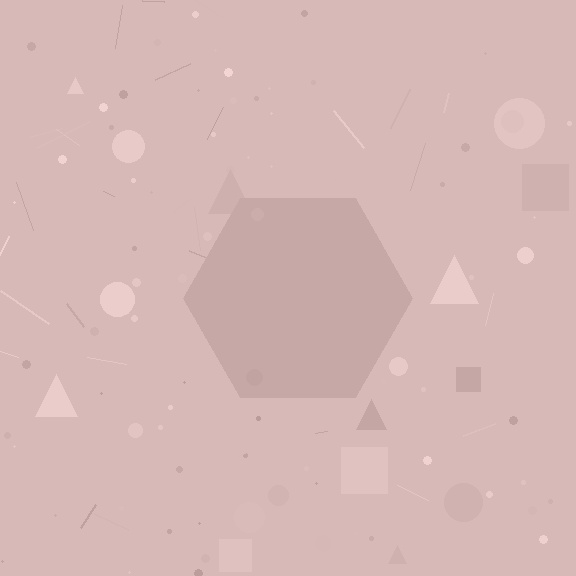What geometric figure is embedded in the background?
A hexagon is embedded in the background.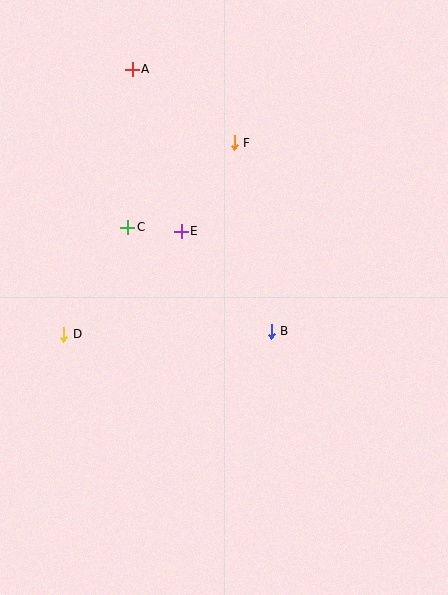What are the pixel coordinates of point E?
Point E is at (181, 231).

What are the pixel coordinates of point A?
Point A is at (132, 69).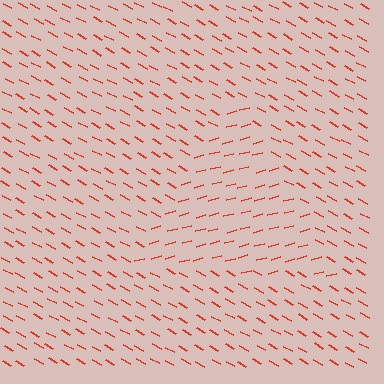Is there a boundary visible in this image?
Yes, there is a texture boundary formed by a change in line orientation.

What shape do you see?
I see a triangle.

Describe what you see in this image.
The image is filled with small red line segments. A triangle region in the image has lines oriented differently from the surrounding lines, creating a visible texture boundary.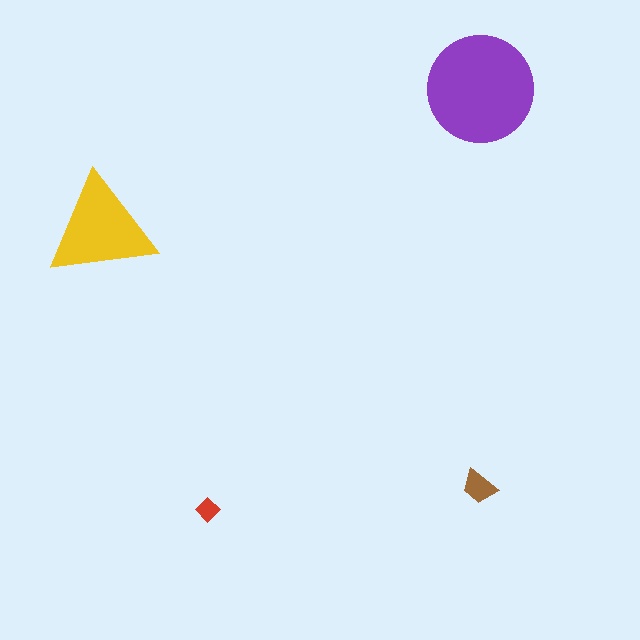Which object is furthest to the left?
The yellow triangle is leftmost.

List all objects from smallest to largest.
The red diamond, the brown trapezoid, the yellow triangle, the purple circle.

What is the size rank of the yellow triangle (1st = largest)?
2nd.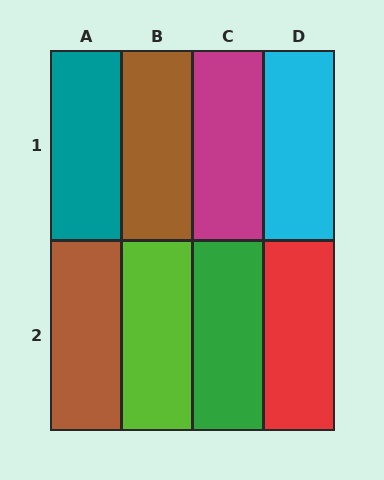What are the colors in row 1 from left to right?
Teal, brown, magenta, cyan.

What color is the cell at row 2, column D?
Red.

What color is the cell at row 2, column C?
Green.